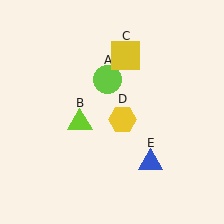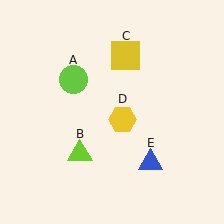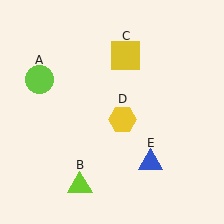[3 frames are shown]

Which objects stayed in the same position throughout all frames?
Yellow square (object C) and yellow hexagon (object D) and blue triangle (object E) remained stationary.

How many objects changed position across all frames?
2 objects changed position: lime circle (object A), lime triangle (object B).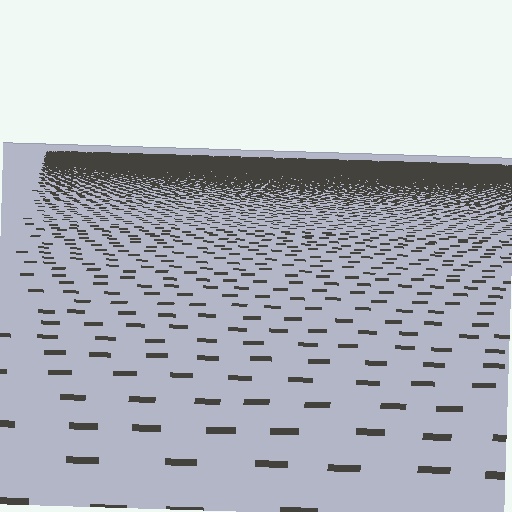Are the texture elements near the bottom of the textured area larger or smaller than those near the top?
Larger. Near the bottom, elements are closer to the viewer and appear at a bigger on-screen size.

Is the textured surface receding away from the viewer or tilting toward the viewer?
The surface is receding away from the viewer. Texture elements get smaller and denser toward the top.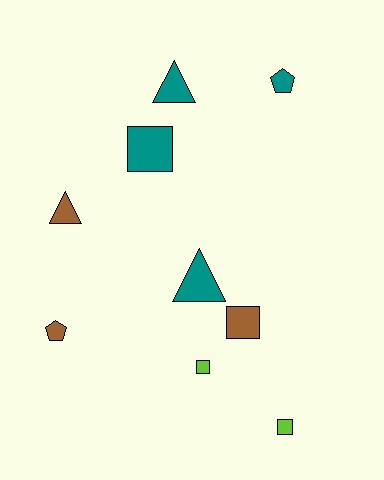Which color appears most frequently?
Teal, with 4 objects.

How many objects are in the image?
There are 9 objects.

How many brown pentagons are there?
There is 1 brown pentagon.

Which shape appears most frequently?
Square, with 4 objects.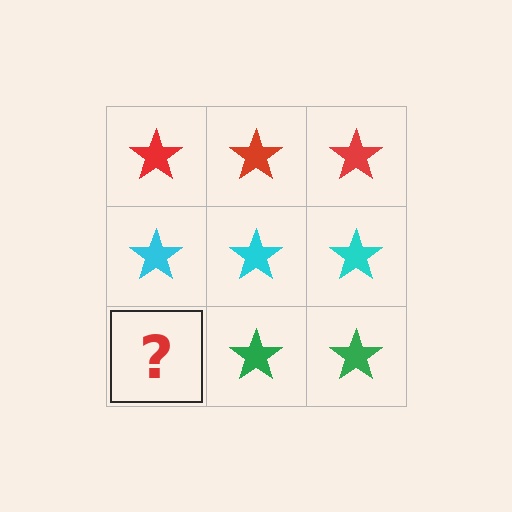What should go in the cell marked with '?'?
The missing cell should contain a green star.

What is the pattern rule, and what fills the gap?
The rule is that each row has a consistent color. The gap should be filled with a green star.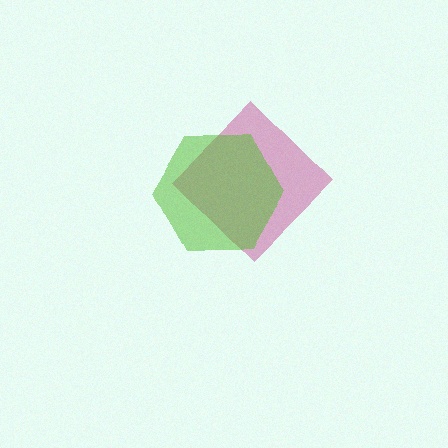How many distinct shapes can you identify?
There are 2 distinct shapes: a magenta diamond, a lime hexagon.